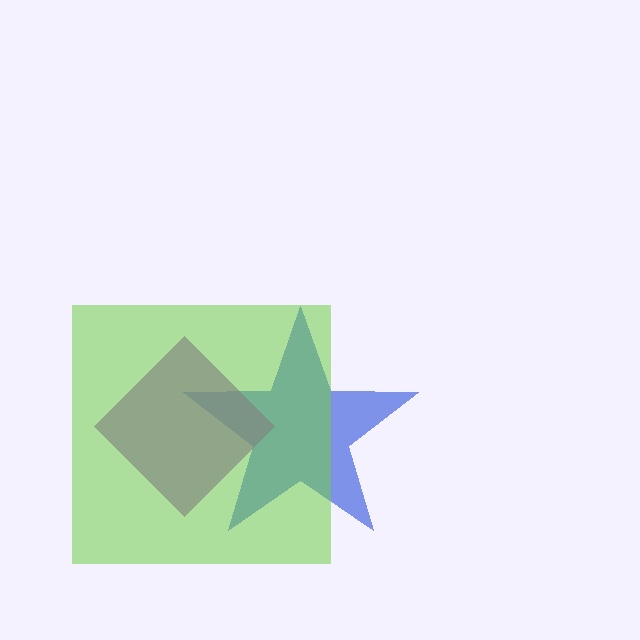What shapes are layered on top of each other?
The layered shapes are: a blue star, a purple diamond, a lime square.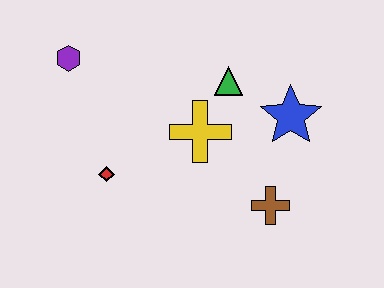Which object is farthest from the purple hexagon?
The brown cross is farthest from the purple hexagon.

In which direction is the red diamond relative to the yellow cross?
The red diamond is to the left of the yellow cross.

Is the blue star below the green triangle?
Yes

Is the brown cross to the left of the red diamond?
No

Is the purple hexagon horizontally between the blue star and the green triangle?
No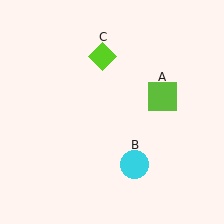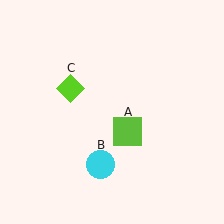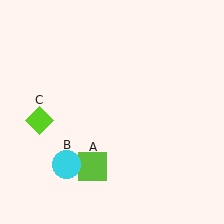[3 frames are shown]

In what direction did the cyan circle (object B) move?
The cyan circle (object B) moved left.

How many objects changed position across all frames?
3 objects changed position: lime square (object A), cyan circle (object B), lime diamond (object C).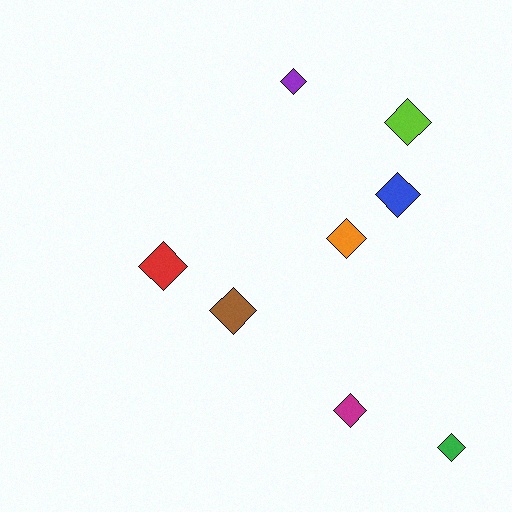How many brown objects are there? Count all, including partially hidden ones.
There is 1 brown object.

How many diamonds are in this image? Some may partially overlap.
There are 8 diamonds.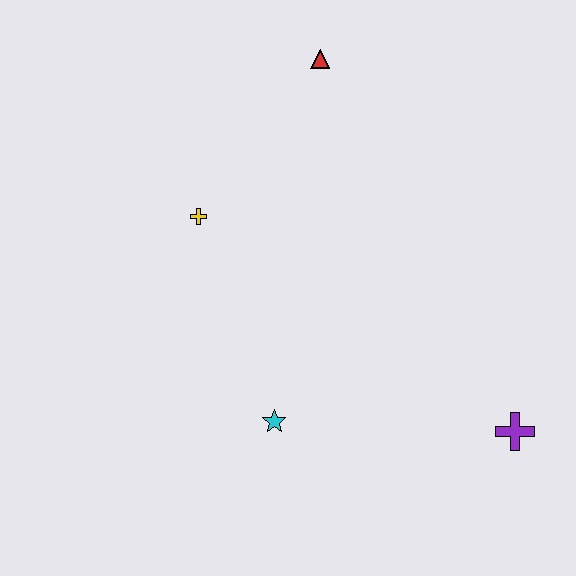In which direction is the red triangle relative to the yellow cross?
The red triangle is above the yellow cross.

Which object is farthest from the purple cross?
The red triangle is farthest from the purple cross.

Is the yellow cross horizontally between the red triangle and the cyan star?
No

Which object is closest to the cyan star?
The yellow cross is closest to the cyan star.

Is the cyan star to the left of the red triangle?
Yes